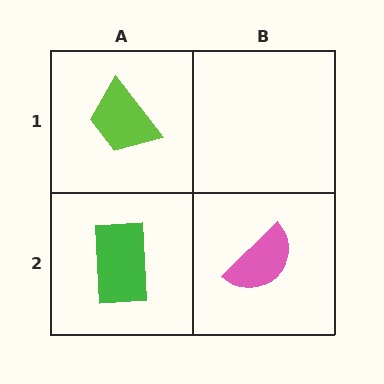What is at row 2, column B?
A pink semicircle.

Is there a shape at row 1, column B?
No, that cell is empty.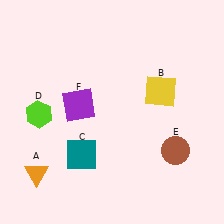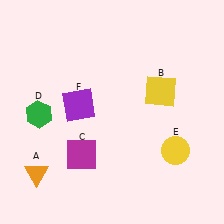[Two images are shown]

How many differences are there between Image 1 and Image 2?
There are 3 differences between the two images.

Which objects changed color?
C changed from teal to magenta. D changed from lime to green. E changed from brown to yellow.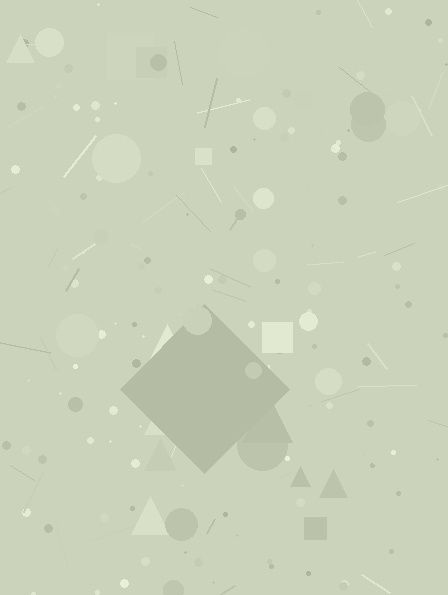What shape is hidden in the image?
A diamond is hidden in the image.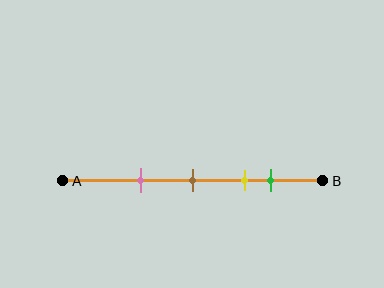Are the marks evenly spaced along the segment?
No, the marks are not evenly spaced.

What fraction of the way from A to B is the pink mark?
The pink mark is approximately 30% (0.3) of the way from A to B.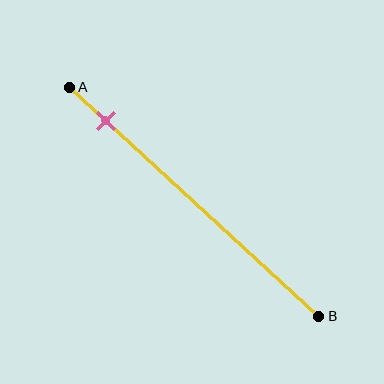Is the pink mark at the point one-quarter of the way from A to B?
No, the mark is at about 15% from A, not at the 25% one-quarter point.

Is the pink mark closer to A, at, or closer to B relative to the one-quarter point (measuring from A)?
The pink mark is closer to point A than the one-quarter point of segment AB.